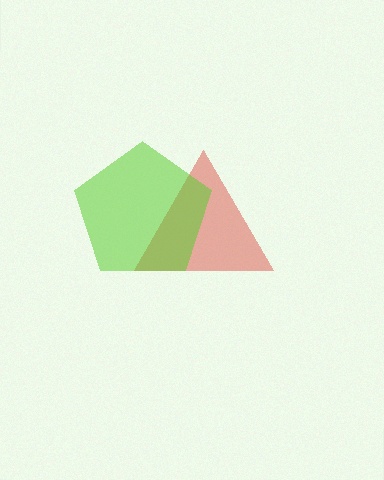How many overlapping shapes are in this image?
There are 2 overlapping shapes in the image.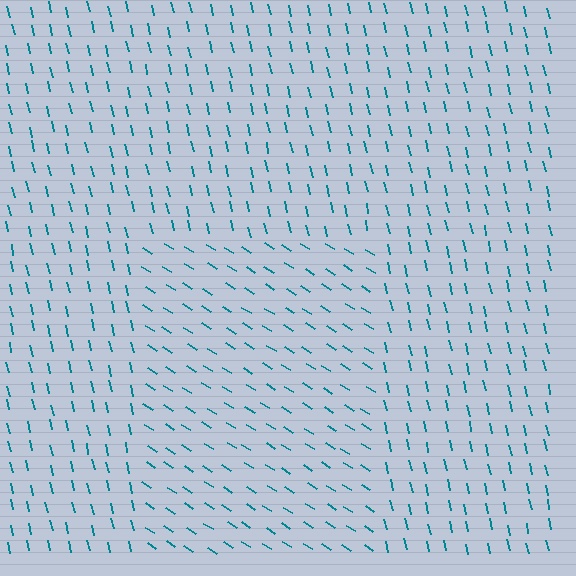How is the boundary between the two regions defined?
The boundary is defined purely by a change in line orientation (approximately 45 degrees difference). All lines are the same color and thickness.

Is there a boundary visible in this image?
Yes, there is a texture boundary formed by a change in line orientation.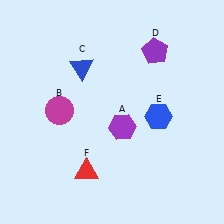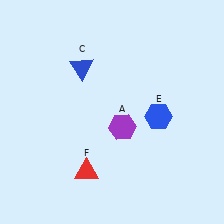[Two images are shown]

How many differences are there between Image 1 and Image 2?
There are 2 differences between the two images.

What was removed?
The magenta circle (B), the purple pentagon (D) were removed in Image 2.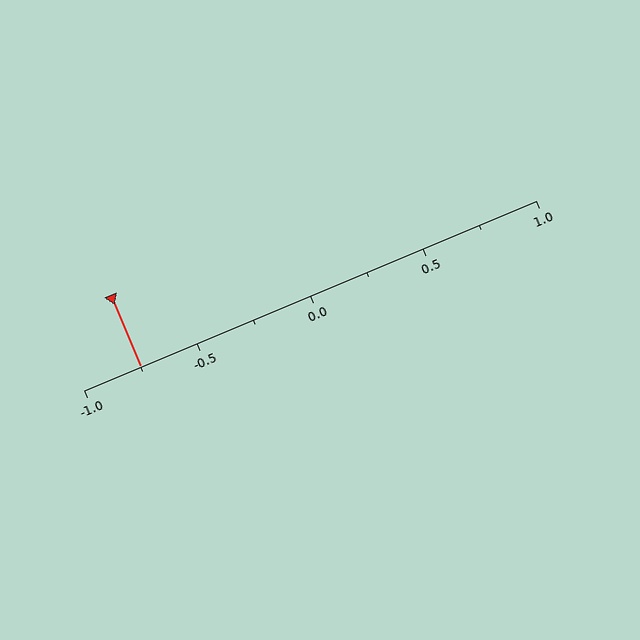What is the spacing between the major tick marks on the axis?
The major ticks are spaced 0.5 apart.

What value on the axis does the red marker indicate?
The marker indicates approximately -0.75.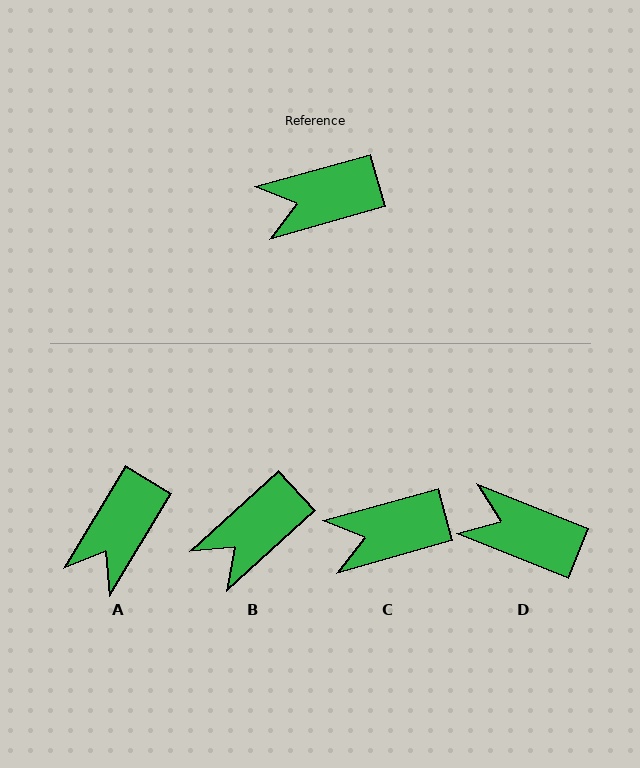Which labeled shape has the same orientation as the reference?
C.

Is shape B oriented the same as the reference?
No, it is off by about 27 degrees.